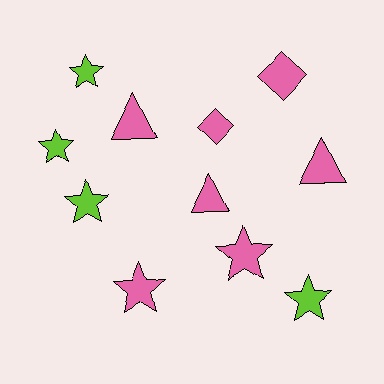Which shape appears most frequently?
Star, with 6 objects.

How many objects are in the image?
There are 11 objects.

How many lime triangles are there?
There are no lime triangles.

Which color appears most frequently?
Pink, with 7 objects.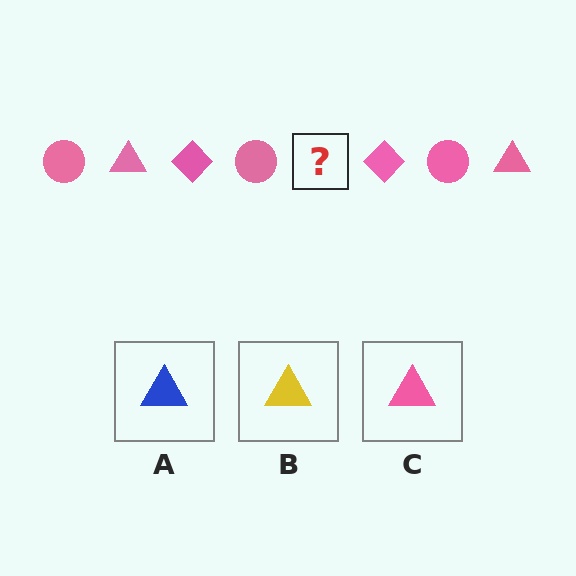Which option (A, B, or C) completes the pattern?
C.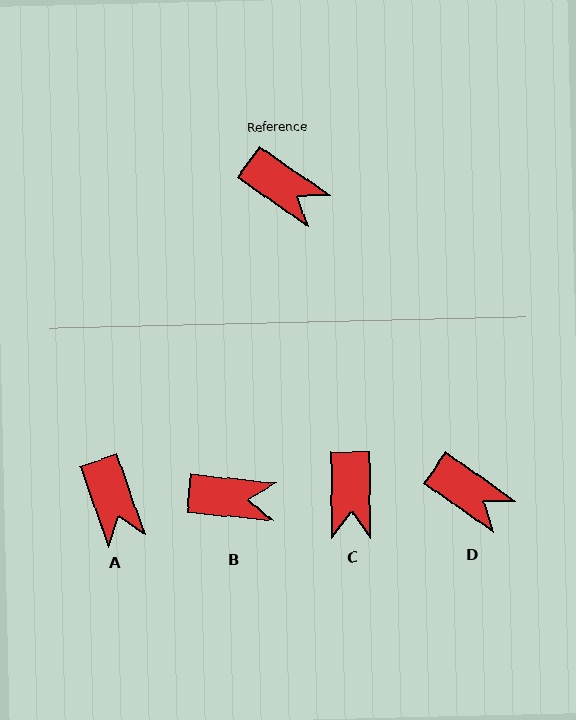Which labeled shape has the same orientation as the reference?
D.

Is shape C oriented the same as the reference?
No, it is off by about 55 degrees.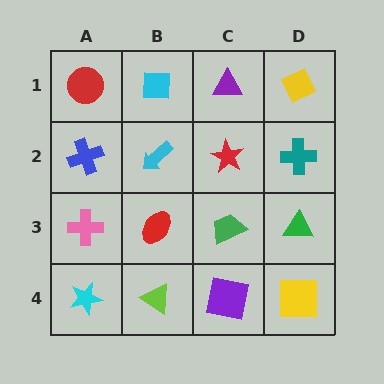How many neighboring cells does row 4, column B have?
3.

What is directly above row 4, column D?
A green triangle.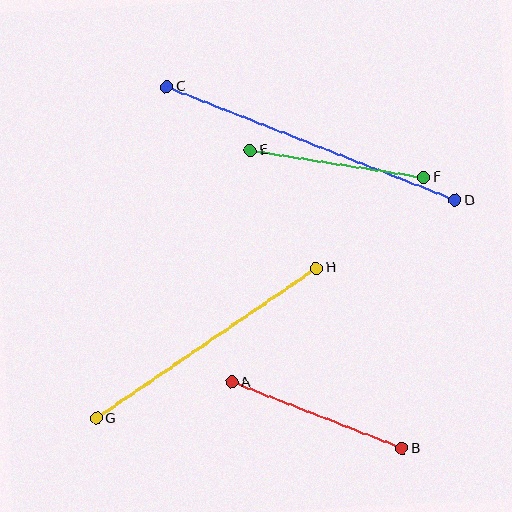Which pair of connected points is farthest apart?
Points C and D are farthest apart.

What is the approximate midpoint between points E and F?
The midpoint is at approximately (337, 164) pixels.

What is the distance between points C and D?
The distance is approximately 310 pixels.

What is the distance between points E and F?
The distance is approximately 175 pixels.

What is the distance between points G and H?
The distance is approximately 266 pixels.